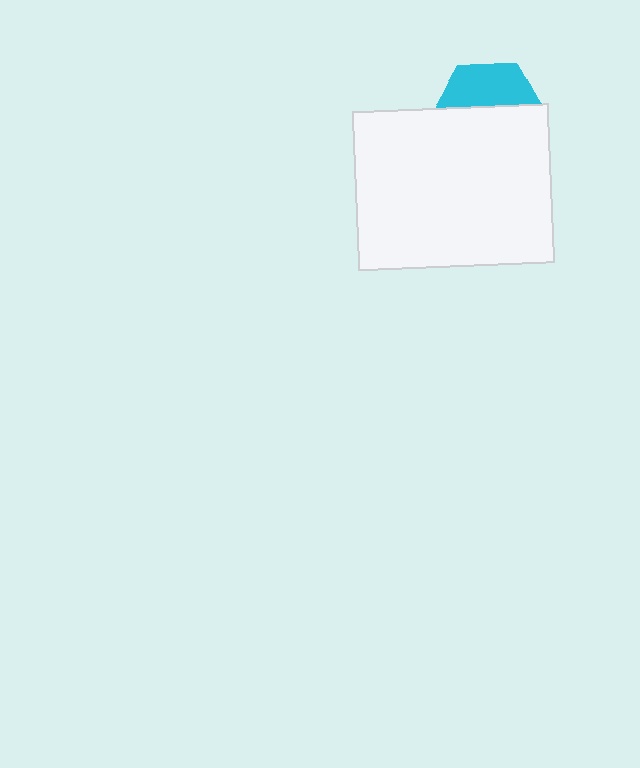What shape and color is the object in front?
The object in front is a white rectangle.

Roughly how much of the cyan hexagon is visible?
A small part of it is visible (roughly 39%).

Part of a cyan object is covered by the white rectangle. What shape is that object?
It is a hexagon.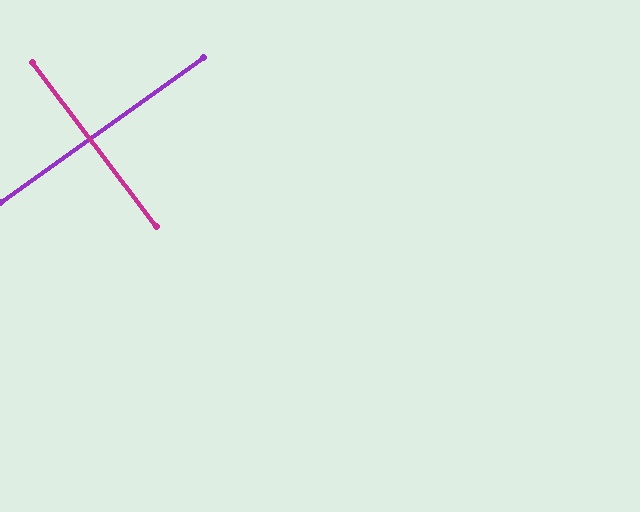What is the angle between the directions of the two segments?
Approximately 89 degrees.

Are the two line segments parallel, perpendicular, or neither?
Perpendicular — they meet at approximately 89°.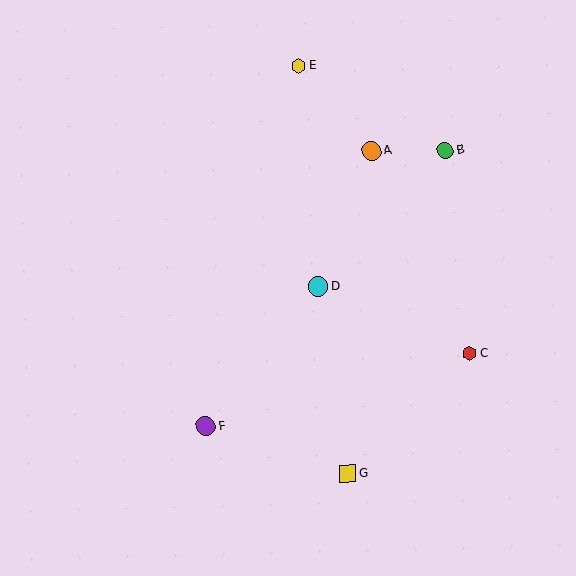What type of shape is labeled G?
Shape G is a yellow square.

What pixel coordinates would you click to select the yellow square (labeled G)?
Click at (347, 474) to select the yellow square G.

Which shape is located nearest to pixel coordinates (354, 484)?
The yellow square (labeled G) at (347, 474) is nearest to that location.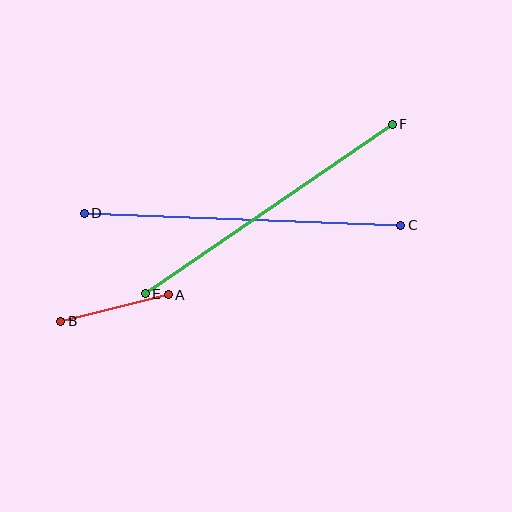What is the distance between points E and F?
The distance is approximately 300 pixels.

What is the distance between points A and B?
The distance is approximately 111 pixels.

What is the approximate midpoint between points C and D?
The midpoint is at approximately (242, 219) pixels.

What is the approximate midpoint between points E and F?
The midpoint is at approximately (269, 209) pixels.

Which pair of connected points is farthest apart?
Points C and D are farthest apart.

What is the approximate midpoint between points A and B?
The midpoint is at approximately (115, 308) pixels.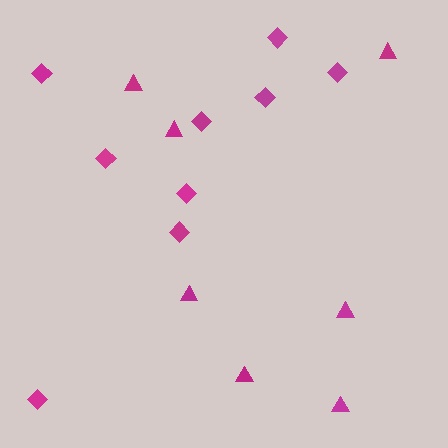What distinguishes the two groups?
There are 2 groups: one group of triangles (7) and one group of diamonds (9).